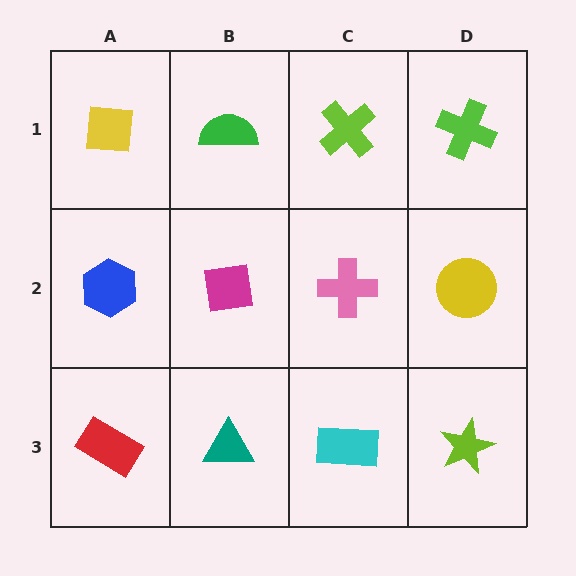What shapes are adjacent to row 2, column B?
A green semicircle (row 1, column B), a teal triangle (row 3, column B), a blue hexagon (row 2, column A), a pink cross (row 2, column C).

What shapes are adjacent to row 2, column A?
A yellow square (row 1, column A), a red rectangle (row 3, column A), a magenta square (row 2, column B).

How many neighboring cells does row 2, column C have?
4.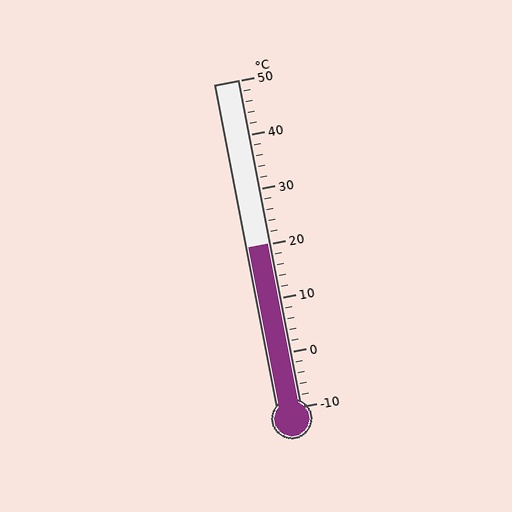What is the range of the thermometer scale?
The thermometer scale ranges from -10°C to 50°C.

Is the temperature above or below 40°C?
The temperature is below 40°C.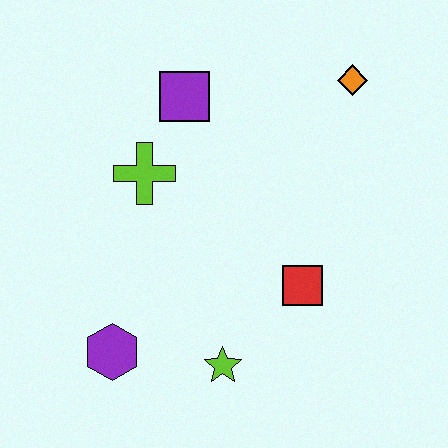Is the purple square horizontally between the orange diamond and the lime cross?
Yes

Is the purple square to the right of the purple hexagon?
Yes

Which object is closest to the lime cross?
The purple square is closest to the lime cross.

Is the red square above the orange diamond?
No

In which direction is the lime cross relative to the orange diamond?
The lime cross is to the left of the orange diamond.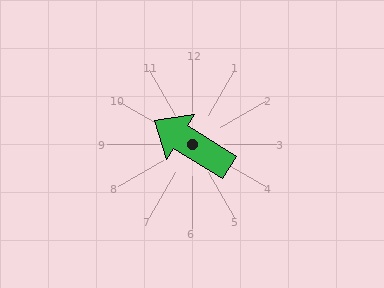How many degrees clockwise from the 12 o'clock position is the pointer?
Approximately 302 degrees.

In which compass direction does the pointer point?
Northwest.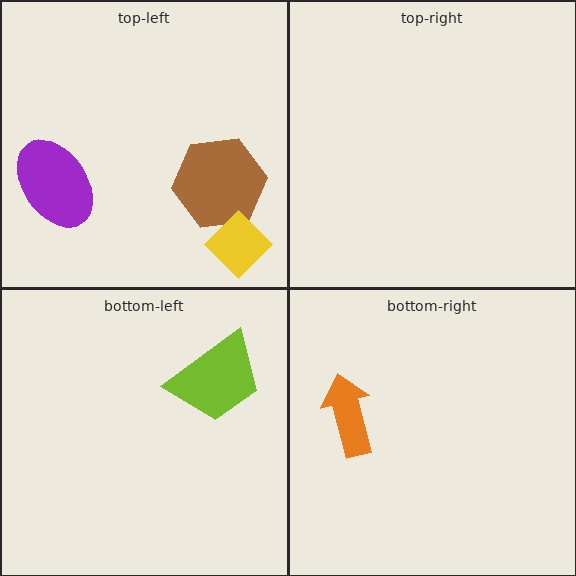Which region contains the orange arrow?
The bottom-right region.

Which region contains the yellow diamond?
The top-left region.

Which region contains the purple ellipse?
The top-left region.